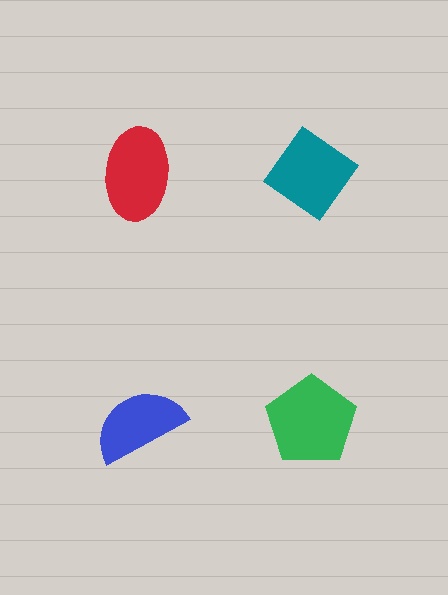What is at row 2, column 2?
A green pentagon.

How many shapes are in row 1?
2 shapes.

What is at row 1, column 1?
A red ellipse.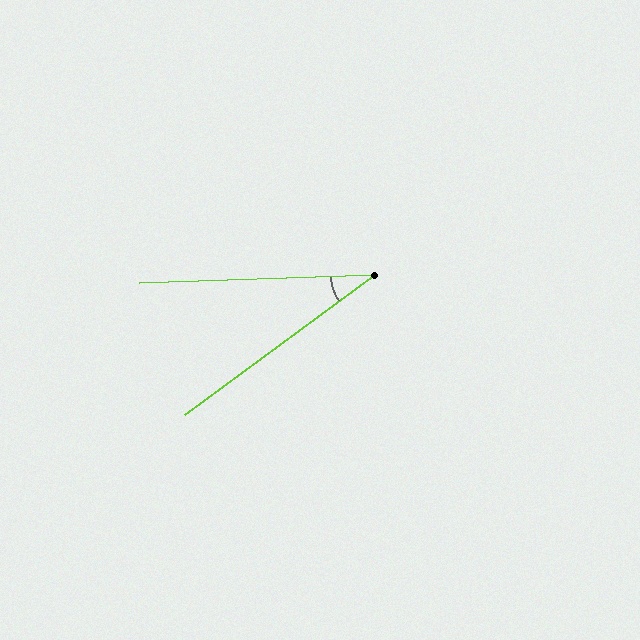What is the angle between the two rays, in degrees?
Approximately 34 degrees.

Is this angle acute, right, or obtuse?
It is acute.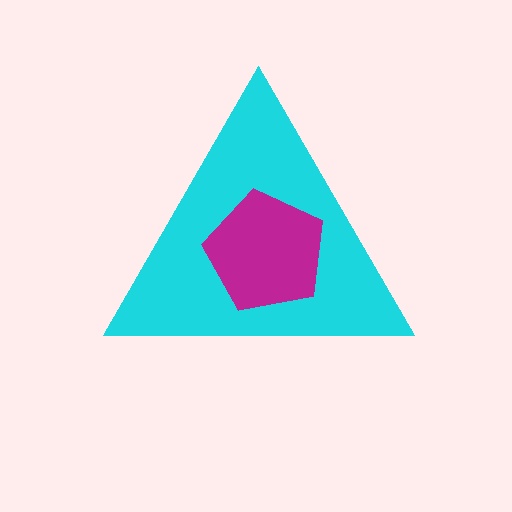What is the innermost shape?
The magenta pentagon.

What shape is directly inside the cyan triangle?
The magenta pentagon.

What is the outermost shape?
The cyan triangle.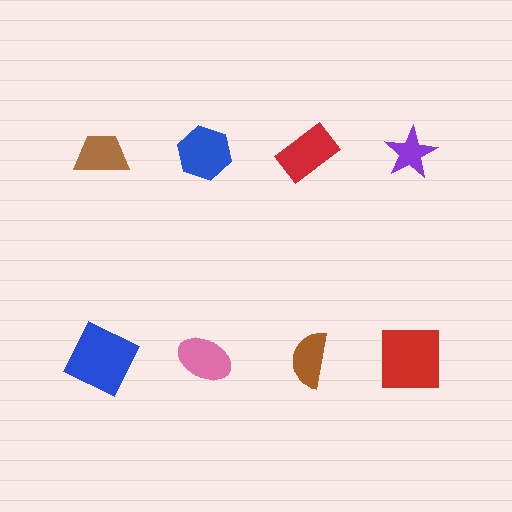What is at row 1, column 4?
A purple star.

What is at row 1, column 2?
A blue hexagon.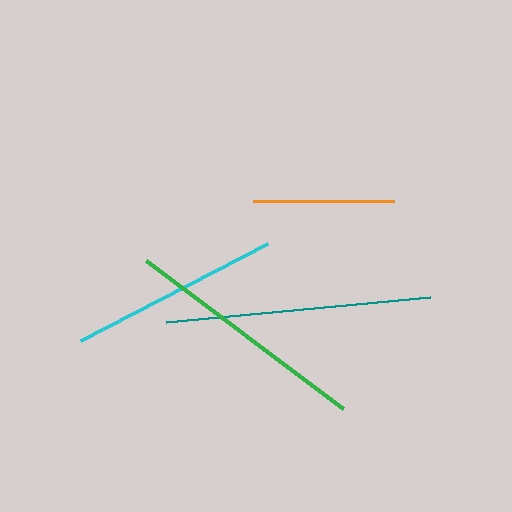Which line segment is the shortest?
The orange line is the shortest at approximately 140 pixels.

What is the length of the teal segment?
The teal segment is approximately 265 pixels long.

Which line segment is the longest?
The teal line is the longest at approximately 265 pixels.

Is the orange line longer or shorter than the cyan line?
The cyan line is longer than the orange line.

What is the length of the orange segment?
The orange segment is approximately 140 pixels long.